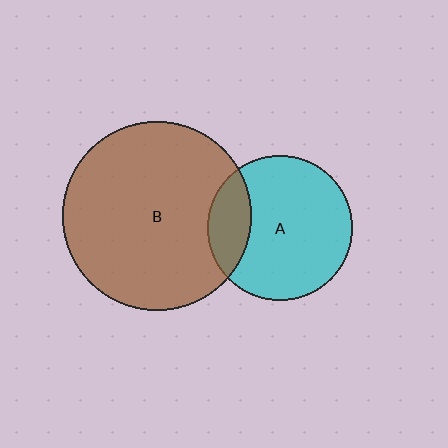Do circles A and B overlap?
Yes.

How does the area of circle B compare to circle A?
Approximately 1.7 times.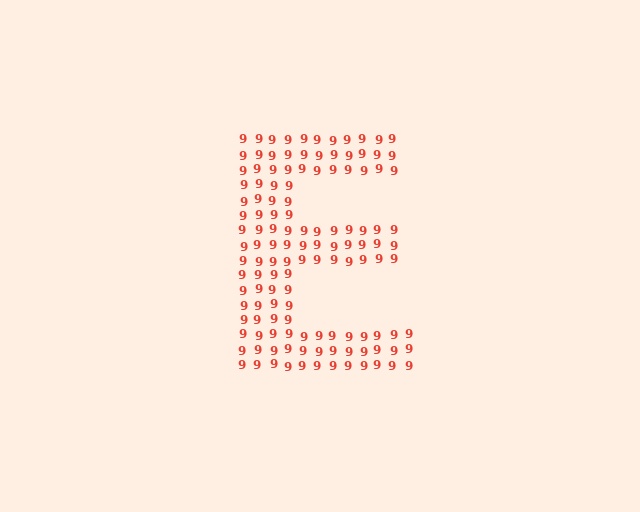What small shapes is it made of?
It is made of small digit 9's.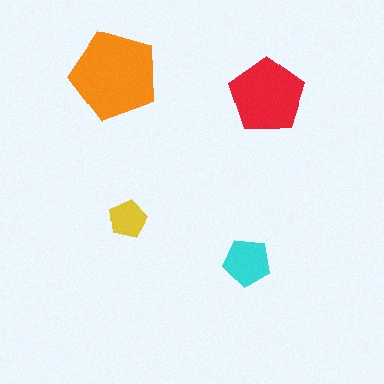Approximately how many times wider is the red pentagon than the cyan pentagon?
About 1.5 times wider.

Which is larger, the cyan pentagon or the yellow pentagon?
The cyan one.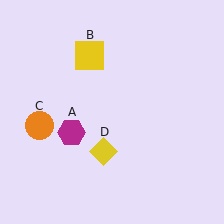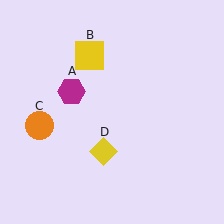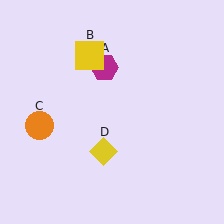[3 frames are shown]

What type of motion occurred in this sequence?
The magenta hexagon (object A) rotated clockwise around the center of the scene.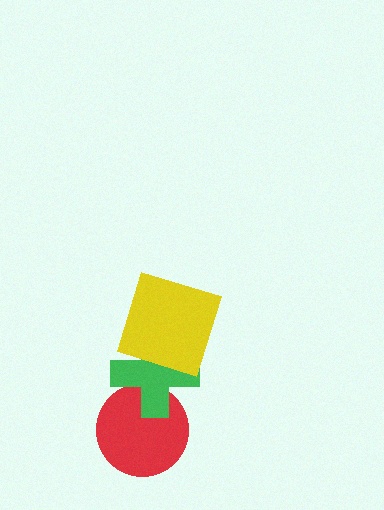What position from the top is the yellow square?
The yellow square is 1st from the top.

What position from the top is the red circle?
The red circle is 3rd from the top.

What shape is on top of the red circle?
The green cross is on top of the red circle.